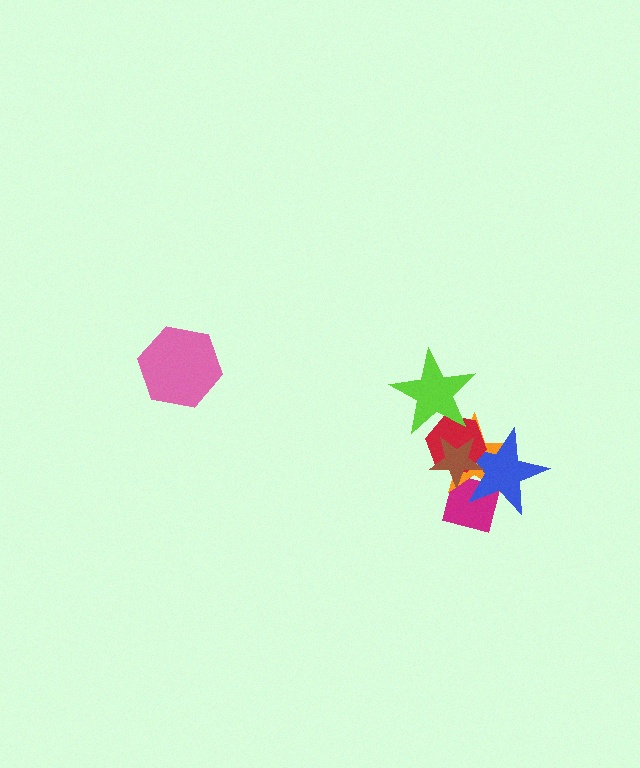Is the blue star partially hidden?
Yes, it is partially covered by another shape.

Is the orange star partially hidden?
Yes, it is partially covered by another shape.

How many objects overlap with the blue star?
4 objects overlap with the blue star.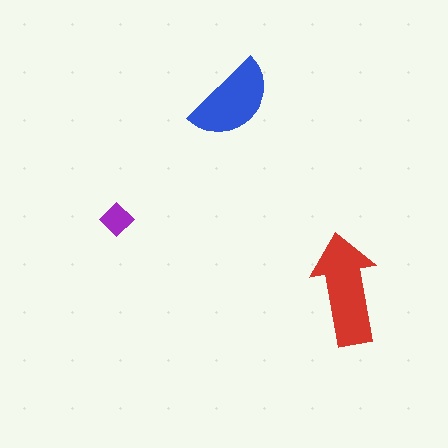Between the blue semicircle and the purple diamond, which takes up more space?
The blue semicircle.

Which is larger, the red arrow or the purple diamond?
The red arrow.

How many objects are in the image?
There are 3 objects in the image.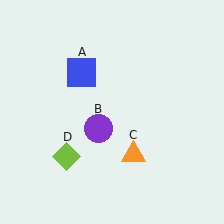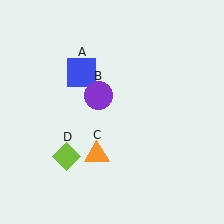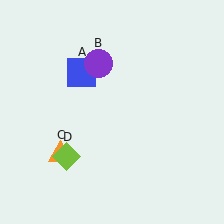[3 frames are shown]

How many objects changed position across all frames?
2 objects changed position: purple circle (object B), orange triangle (object C).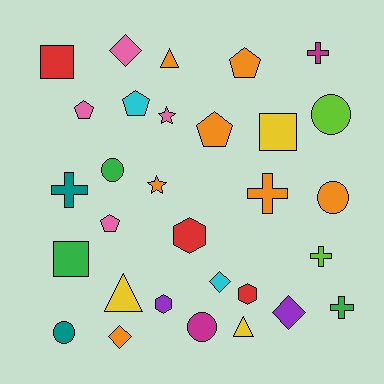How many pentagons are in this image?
There are 5 pentagons.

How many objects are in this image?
There are 30 objects.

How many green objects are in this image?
There are 3 green objects.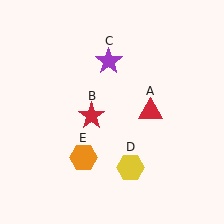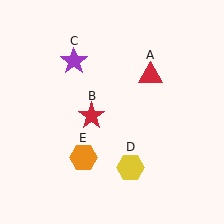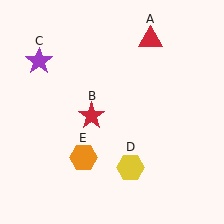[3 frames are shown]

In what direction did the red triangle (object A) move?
The red triangle (object A) moved up.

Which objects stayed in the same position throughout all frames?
Red star (object B) and yellow hexagon (object D) and orange hexagon (object E) remained stationary.